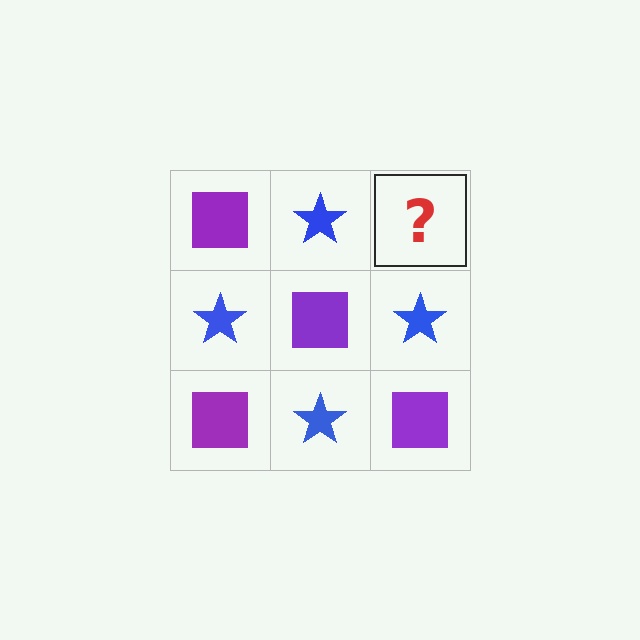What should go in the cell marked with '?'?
The missing cell should contain a purple square.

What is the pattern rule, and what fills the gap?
The rule is that it alternates purple square and blue star in a checkerboard pattern. The gap should be filled with a purple square.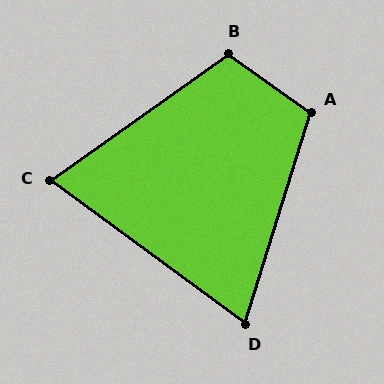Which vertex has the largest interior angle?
B, at approximately 109 degrees.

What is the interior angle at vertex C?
Approximately 72 degrees (acute).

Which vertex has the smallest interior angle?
D, at approximately 71 degrees.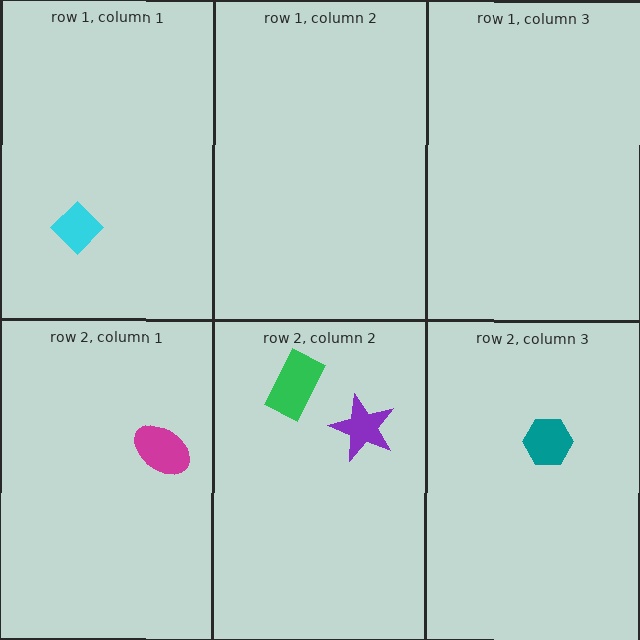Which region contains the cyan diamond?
The row 1, column 1 region.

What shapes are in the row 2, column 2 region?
The green rectangle, the purple star.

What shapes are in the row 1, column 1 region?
The cyan diamond.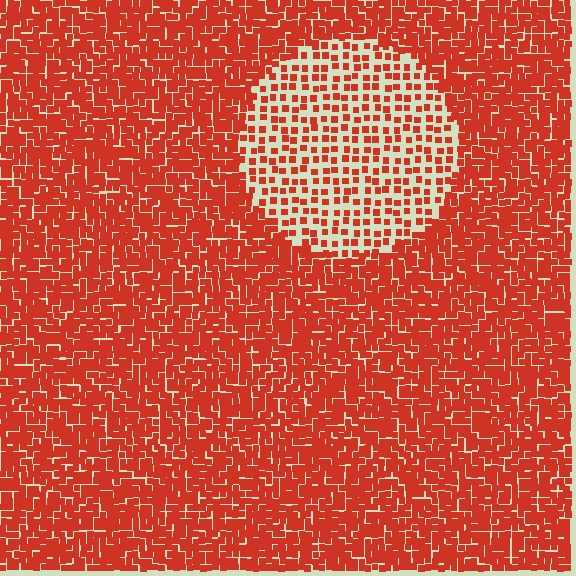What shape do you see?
I see a circle.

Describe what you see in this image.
The image contains small red elements arranged at two different densities. A circle-shaped region is visible where the elements are less densely packed than the surrounding area.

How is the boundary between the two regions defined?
The boundary is defined by a change in element density (approximately 2.4x ratio). All elements are the same color, size, and shape.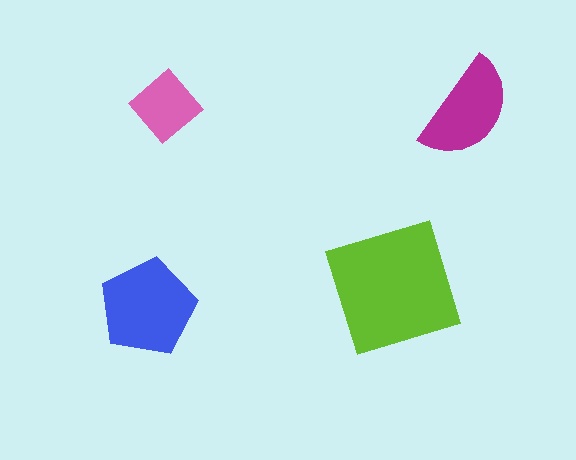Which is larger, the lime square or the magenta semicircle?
The lime square.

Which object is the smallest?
The pink diamond.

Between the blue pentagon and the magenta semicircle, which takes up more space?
The blue pentagon.